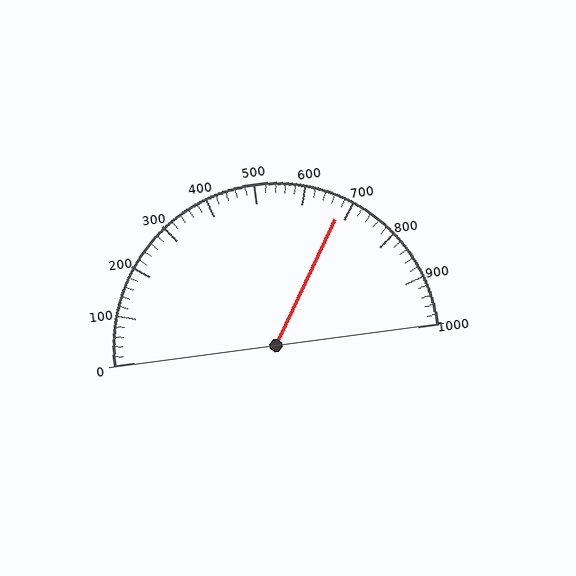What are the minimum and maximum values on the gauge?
The gauge ranges from 0 to 1000.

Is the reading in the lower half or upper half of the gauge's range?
The reading is in the upper half of the range (0 to 1000).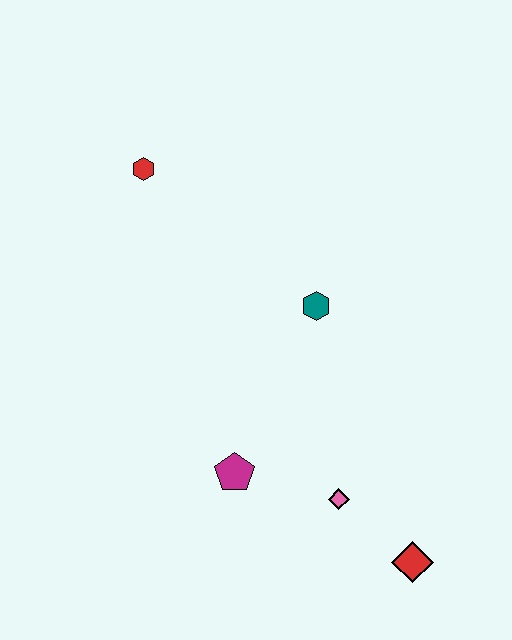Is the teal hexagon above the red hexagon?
No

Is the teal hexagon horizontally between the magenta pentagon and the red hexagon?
No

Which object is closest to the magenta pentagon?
The pink diamond is closest to the magenta pentagon.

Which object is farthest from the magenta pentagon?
The red hexagon is farthest from the magenta pentagon.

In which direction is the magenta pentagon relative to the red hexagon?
The magenta pentagon is below the red hexagon.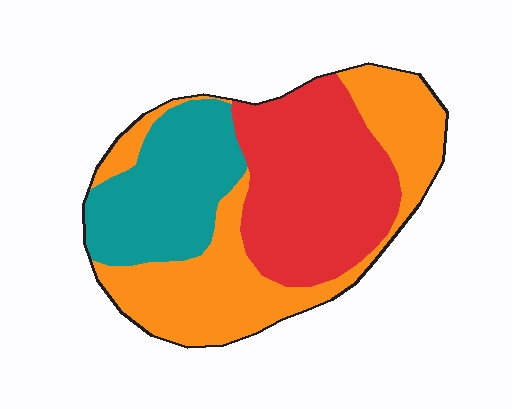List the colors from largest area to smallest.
From largest to smallest: orange, red, teal.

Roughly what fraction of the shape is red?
Red covers around 35% of the shape.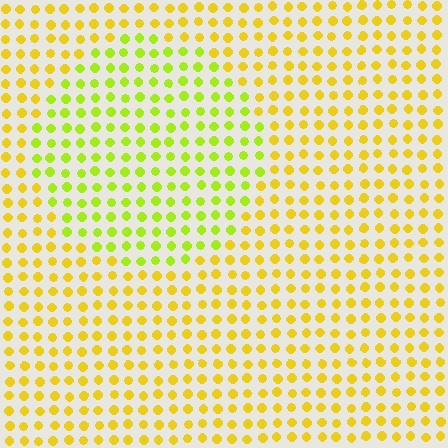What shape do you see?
I see a circle.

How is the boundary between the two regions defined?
The boundary is defined purely by a slight shift in hue (about 30 degrees). Spacing, size, and orientation are identical on both sides.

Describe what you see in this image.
The image is filled with small yellow elements in a uniform arrangement. A circle-shaped region is visible where the elements are tinted to a slightly different hue, forming a subtle color boundary.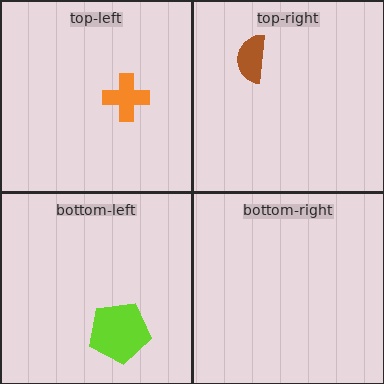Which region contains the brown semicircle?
The top-right region.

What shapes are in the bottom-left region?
The lime pentagon.